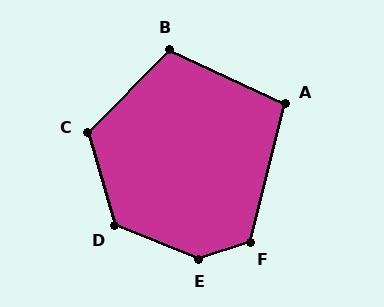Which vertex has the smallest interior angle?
A, at approximately 101 degrees.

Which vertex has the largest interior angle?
E, at approximately 140 degrees.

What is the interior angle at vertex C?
Approximately 120 degrees (obtuse).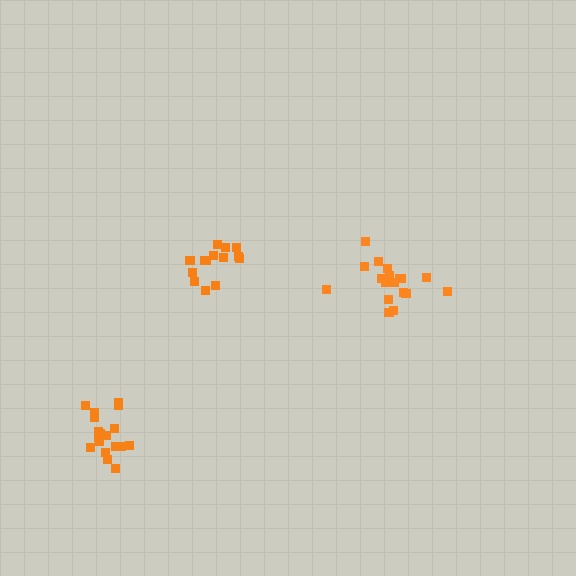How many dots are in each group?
Group 1: 18 dots, Group 2: 19 dots, Group 3: 14 dots (51 total).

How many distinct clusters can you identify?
There are 3 distinct clusters.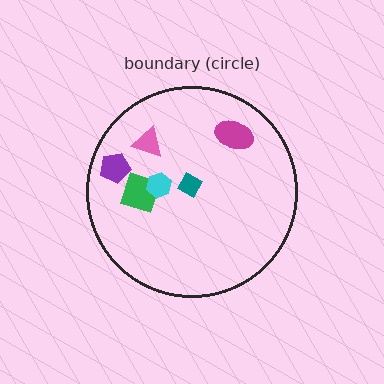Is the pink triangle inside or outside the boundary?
Inside.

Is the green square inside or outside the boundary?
Inside.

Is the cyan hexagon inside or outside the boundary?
Inside.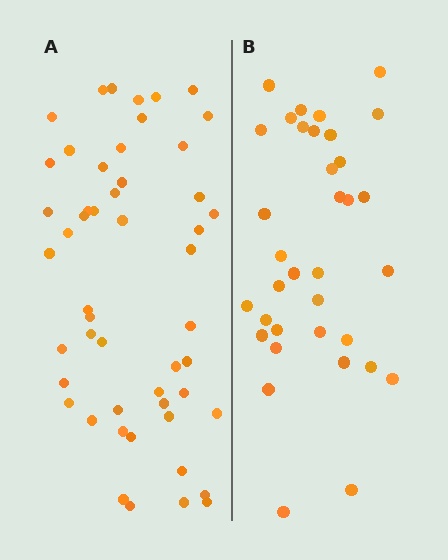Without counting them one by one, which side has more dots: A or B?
Region A (the left region) has more dots.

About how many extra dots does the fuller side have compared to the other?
Region A has approximately 15 more dots than region B.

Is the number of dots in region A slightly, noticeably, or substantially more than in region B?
Region A has substantially more. The ratio is roughly 1.5 to 1.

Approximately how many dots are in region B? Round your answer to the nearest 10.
About 40 dots. (The exact count is 35, which rounds to 40.)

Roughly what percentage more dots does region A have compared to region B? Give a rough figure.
About 45% more.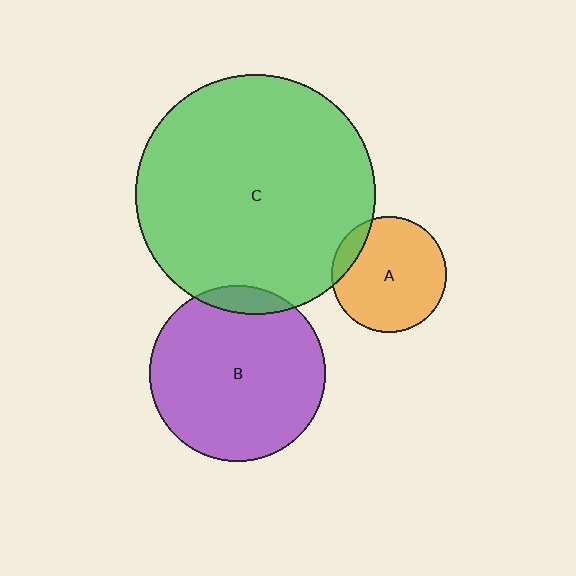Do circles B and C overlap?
Yes.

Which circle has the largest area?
Circle C (green).